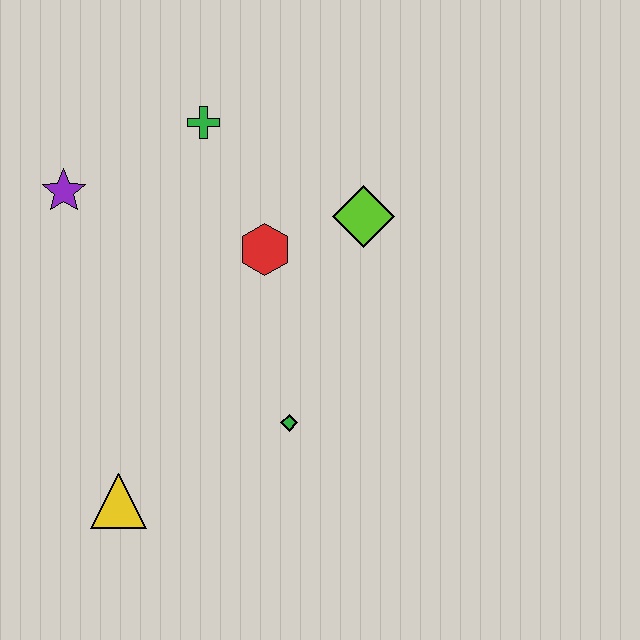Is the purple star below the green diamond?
No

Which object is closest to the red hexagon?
The lime diamond is closest to the red hexagon.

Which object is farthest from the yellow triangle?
The green cross is farthest from the yellow triangle.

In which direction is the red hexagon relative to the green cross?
The red hexagon is below the green cross.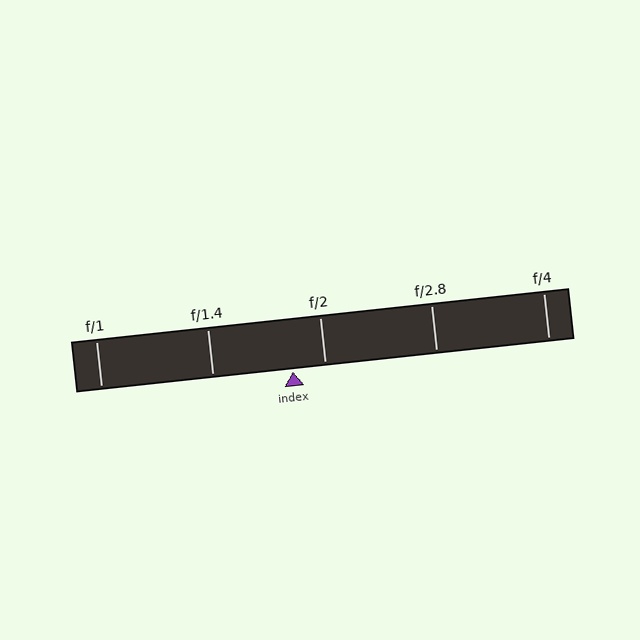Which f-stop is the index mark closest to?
The index mark is closest to f/2.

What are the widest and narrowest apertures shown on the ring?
The widest aperture shown is f/1 and the narrowest is f/4.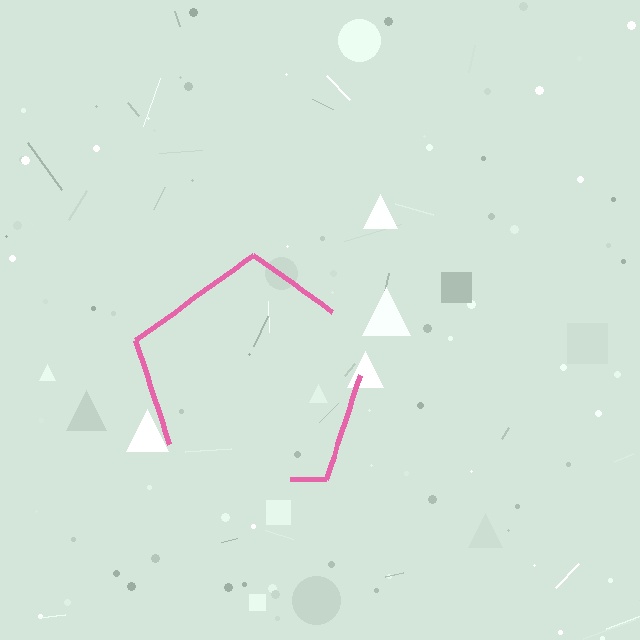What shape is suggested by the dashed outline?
The dashed outline suggests a pentagon.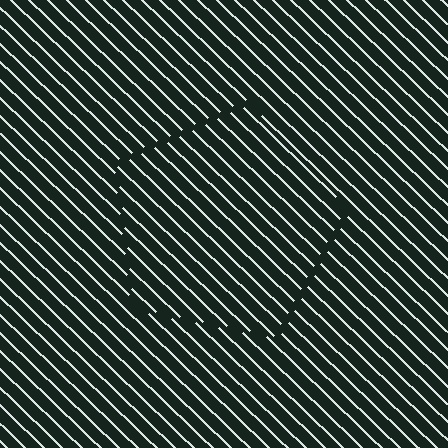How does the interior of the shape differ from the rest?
The interior of the shape contains the same grating, shifted by half a period — the contour is defined by the phase discontinuity where line-ends from the inner and outer gratings abut.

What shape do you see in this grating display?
An illusory pentagon. The interior of the shape contains the same grating, shifted by half a period — the contour is defined by the phase discontinuity where line-ends from the inner and outer gratings abut.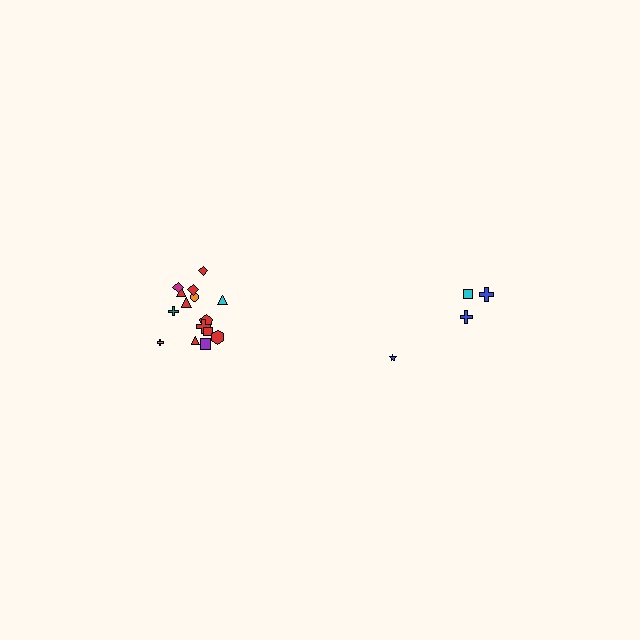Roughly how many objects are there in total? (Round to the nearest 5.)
Roughly 20 objects in total.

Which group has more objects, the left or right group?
The left group.